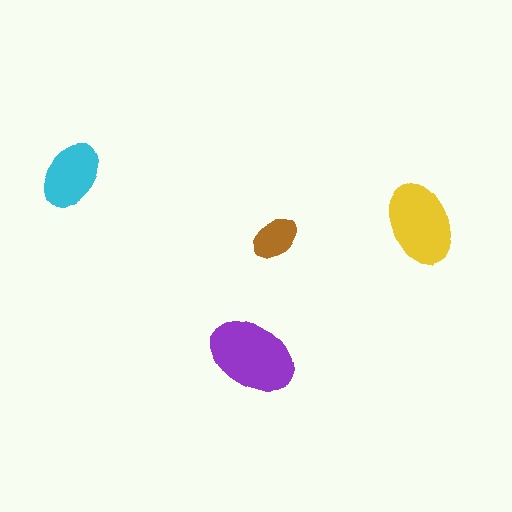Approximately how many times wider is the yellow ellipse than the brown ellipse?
About 2 times wider.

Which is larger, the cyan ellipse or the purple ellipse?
The purple one.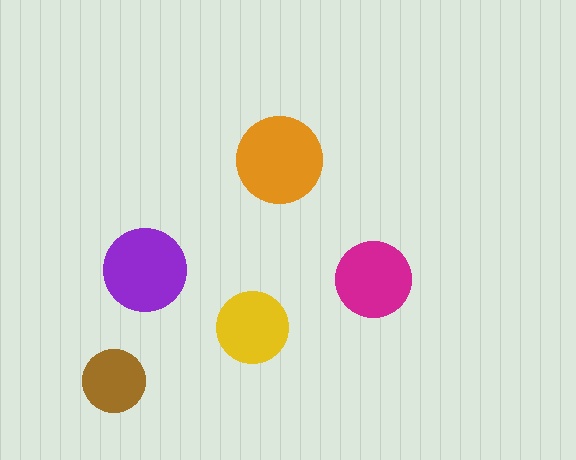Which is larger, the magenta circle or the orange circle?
The orange one.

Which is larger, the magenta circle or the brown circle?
The magenta one.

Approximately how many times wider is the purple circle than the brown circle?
About 1.5 times wider.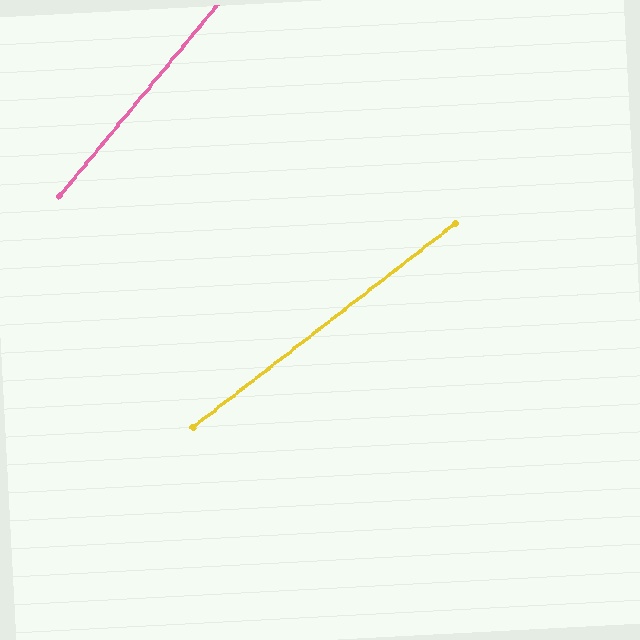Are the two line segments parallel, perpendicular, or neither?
Neither parallel nor perpendicular — they differ by about 13°.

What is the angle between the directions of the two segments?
Approximately 13 degrees.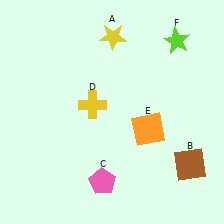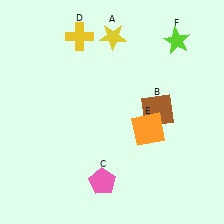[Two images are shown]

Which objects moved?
The objects that moved are: the brown square (B), the yellow cross (D).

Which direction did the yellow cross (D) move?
The yellow cross (D) moved up.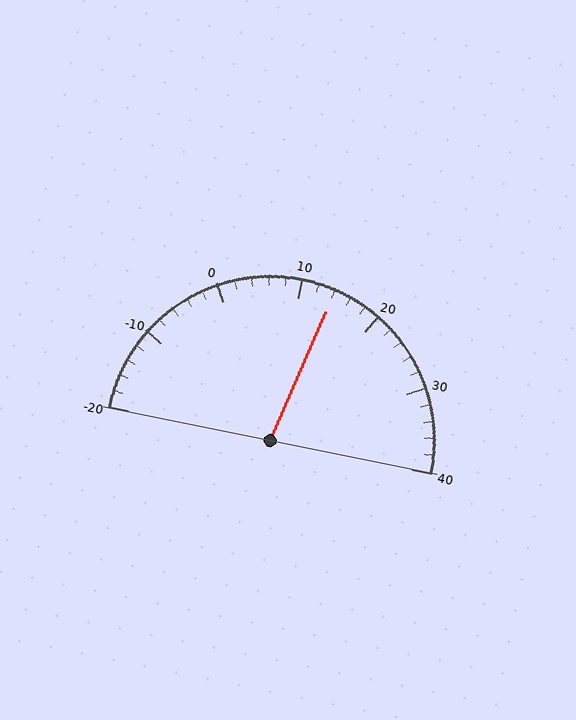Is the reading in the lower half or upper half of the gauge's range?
The reading is in the upper half of the range (-20 to 40).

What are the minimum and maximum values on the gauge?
The gauge ranges from -20 to 40.